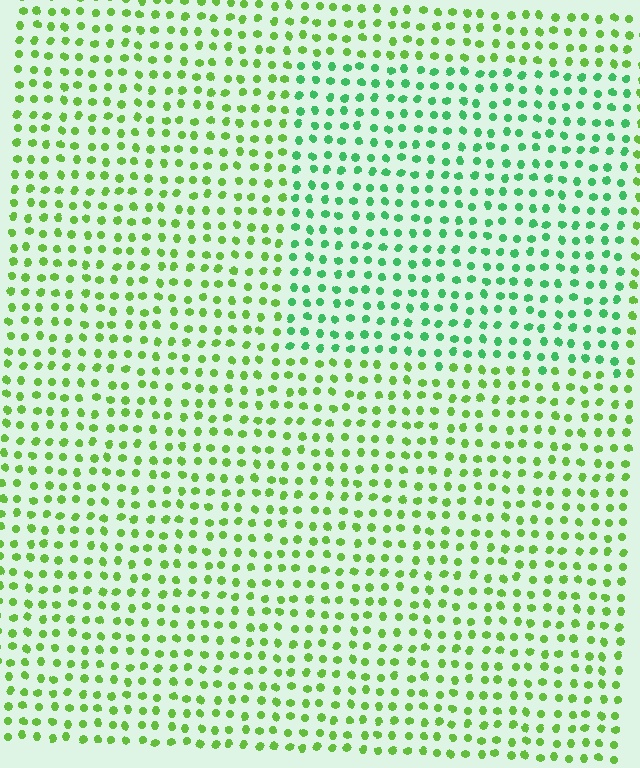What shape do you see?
I see a rectangle.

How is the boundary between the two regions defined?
The boundary is defined purely by a slight shift in hue (about 36 degrees). Spacing, size, and orientation are identical on both sides.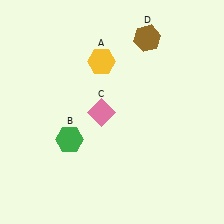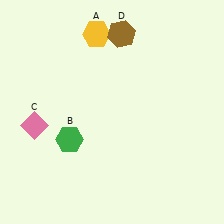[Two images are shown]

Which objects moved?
The objects that moved are: the yellow hexagon (A), the pink diamond (C), the brown hexagon (D).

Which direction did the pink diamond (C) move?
The pink diamond (C) moved left.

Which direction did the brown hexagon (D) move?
The brown hexagon (D) moved left.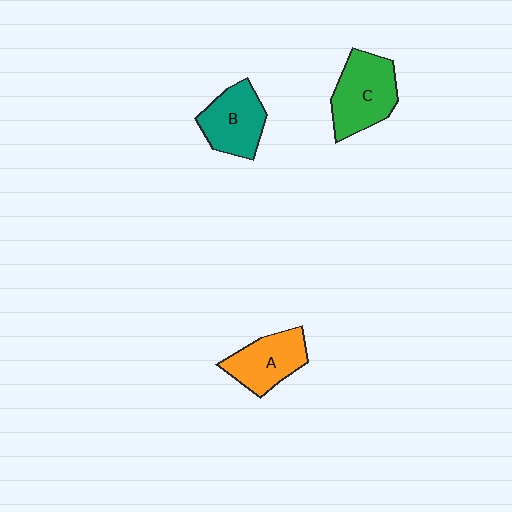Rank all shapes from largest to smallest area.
From largest to smallest: C (green), B (teal), A (orange).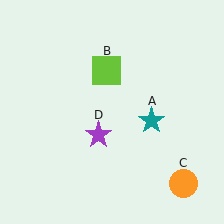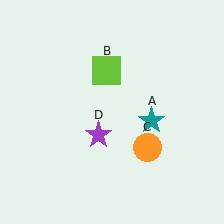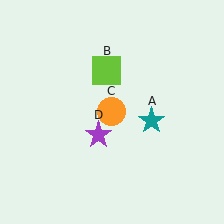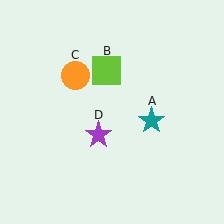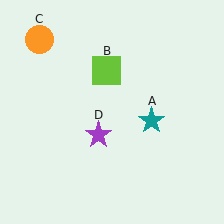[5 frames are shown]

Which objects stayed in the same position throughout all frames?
Teal star (object A) and lime square (object B) and purple star (object D) remained stationary.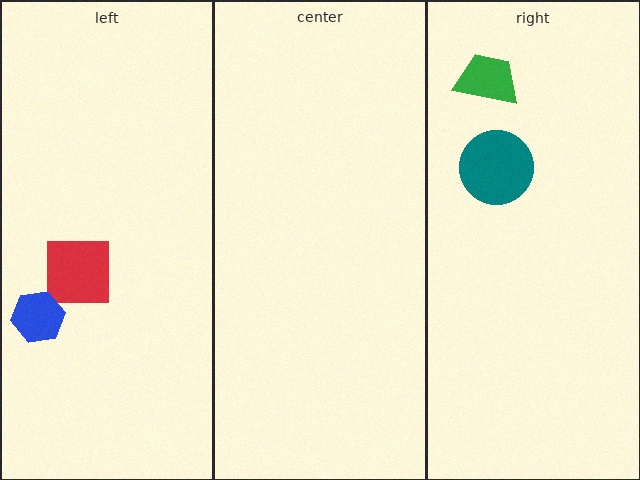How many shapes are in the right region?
2.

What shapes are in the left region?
The red square, the blue hexagon.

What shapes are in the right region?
The teal circle, the green trapezoid.